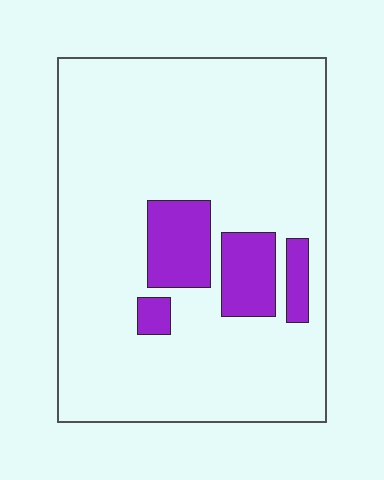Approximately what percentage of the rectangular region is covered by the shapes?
Approximately 15%.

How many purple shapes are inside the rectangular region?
4.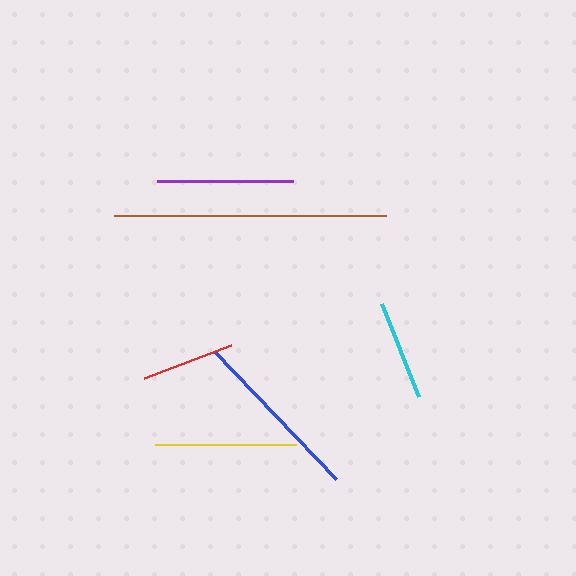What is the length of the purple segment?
The purple segment is approximately 136 pixels long.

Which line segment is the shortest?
The red line is the shortest at approximately 93 pixels.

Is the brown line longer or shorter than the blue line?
The brown line is longer than the blue line.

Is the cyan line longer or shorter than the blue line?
The blue line is longer than the cyan line.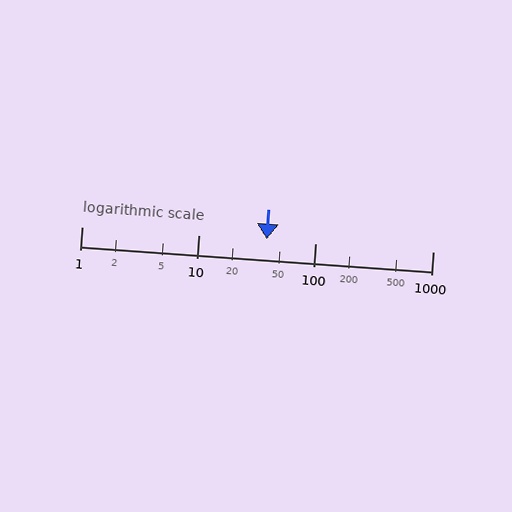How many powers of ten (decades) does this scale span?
The scale spans 3 decades, from 1 to 1000.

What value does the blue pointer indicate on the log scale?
The pointer indicates approximately 38.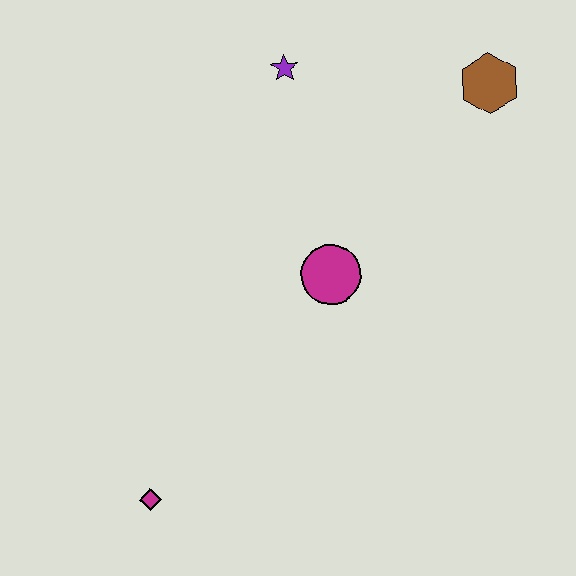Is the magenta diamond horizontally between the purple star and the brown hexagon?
No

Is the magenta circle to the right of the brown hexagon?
No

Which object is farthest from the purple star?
The magenta diamond is farthest from the purple star.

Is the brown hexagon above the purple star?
No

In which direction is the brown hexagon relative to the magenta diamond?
The brown hexagon is above the magenta diamond.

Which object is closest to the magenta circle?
The purple star is closest to the magenta circle.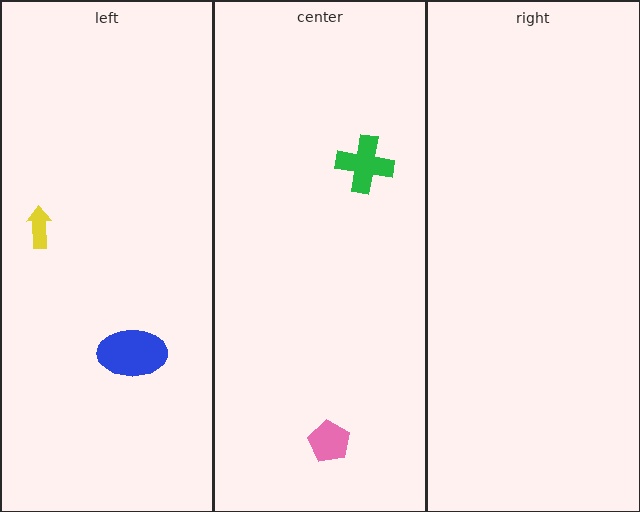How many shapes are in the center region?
2.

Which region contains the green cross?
The center region.